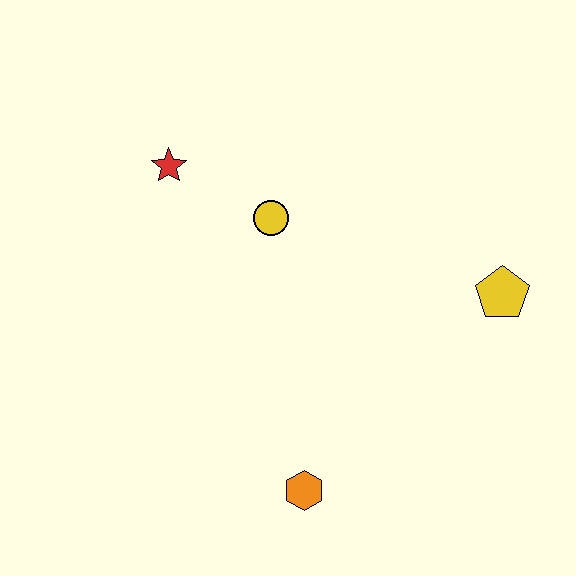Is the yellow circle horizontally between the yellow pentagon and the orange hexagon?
No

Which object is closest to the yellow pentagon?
The yellow circle is closest to the yellow pentagon.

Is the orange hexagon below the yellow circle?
Yes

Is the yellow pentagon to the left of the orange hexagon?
No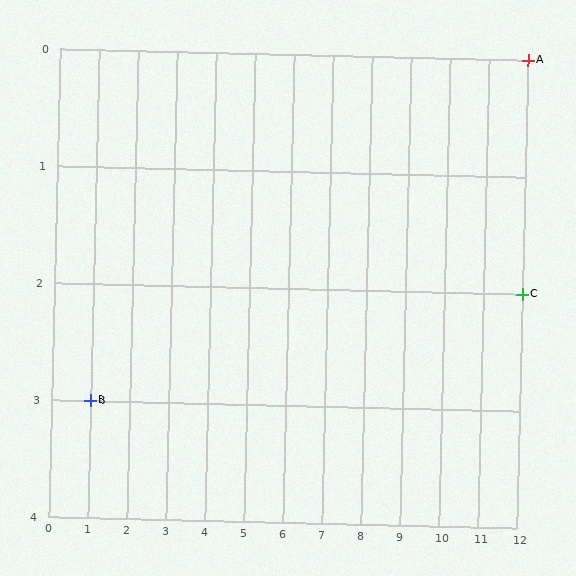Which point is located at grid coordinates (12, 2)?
Point C is at (12, 2).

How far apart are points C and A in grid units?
Points C and A are 2 rows apart.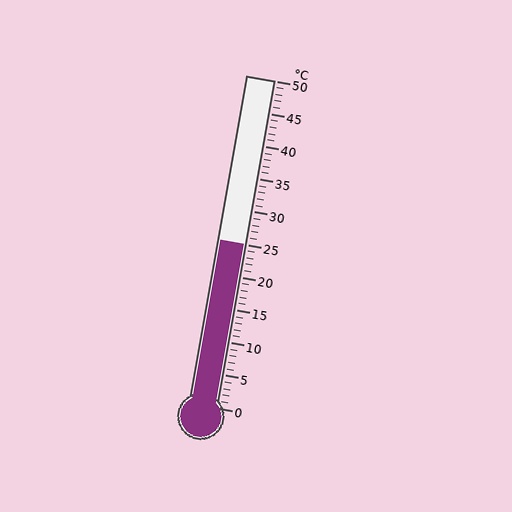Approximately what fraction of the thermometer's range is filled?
The thermometer is filled to approximately 50% of its range.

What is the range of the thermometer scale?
The thermometer scale ranges from 0°C to 50°C.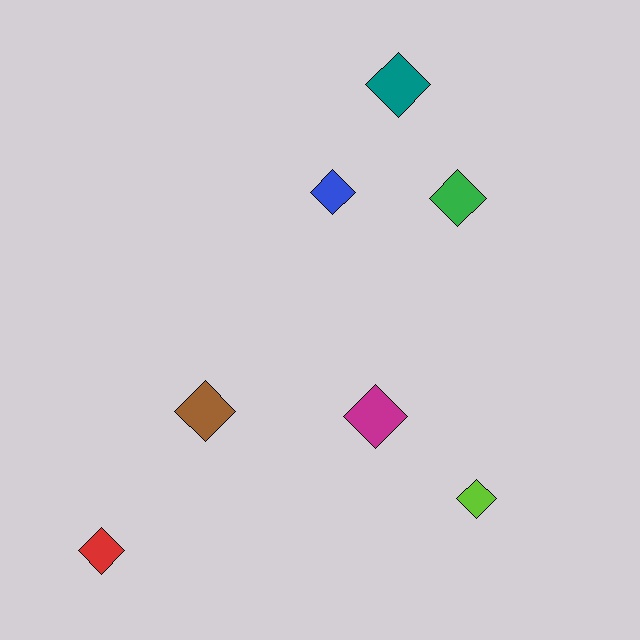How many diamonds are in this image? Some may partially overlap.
There are 7 diamonds.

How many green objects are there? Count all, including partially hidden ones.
There is 1 green object.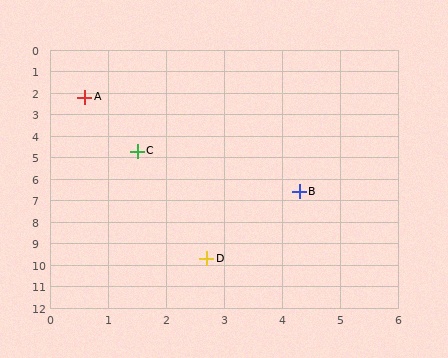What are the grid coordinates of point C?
Point C is at approximately (1.5, 4.7).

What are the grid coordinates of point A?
Point A is at approximately (0.6, 2.2).